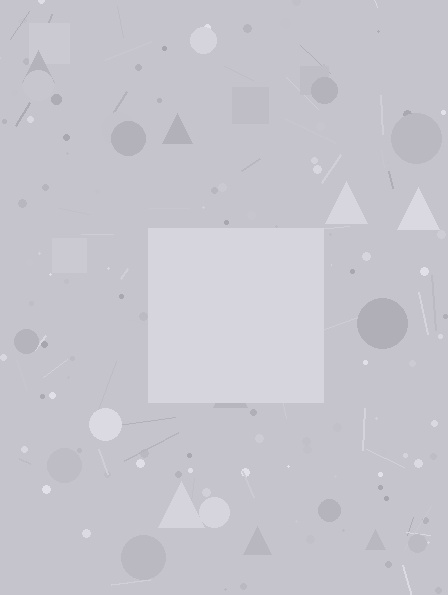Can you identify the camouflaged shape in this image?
The camouflaged shape is a square.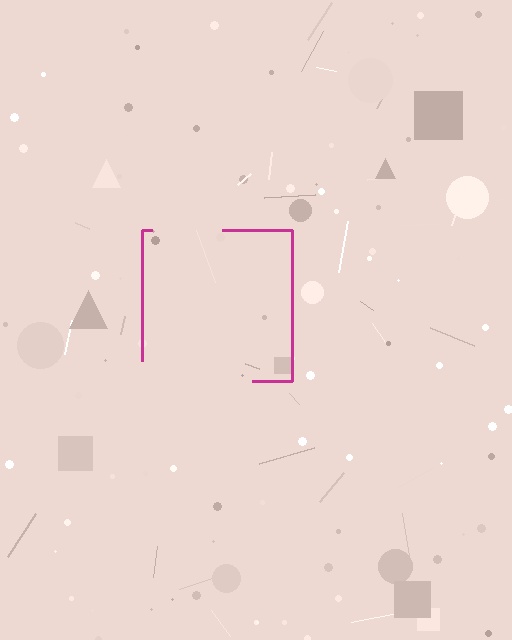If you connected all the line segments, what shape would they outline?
They would outline a square.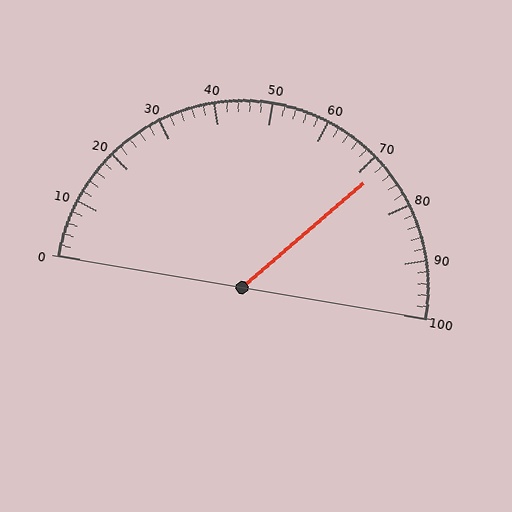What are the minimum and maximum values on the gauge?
The gauge ranges from 0 to 100.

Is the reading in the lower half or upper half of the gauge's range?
The reading is in the upper half of the range (0 to 100).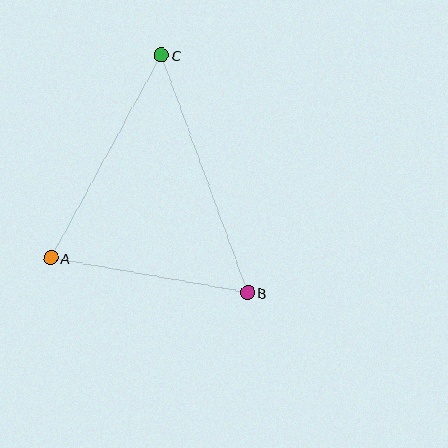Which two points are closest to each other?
Points A and B are closest to each other.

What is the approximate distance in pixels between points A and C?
The distance between A and C is approximately 231 pixels.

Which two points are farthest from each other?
Points B and C are farthest from each other.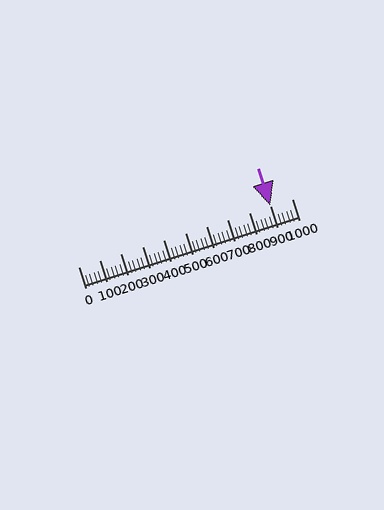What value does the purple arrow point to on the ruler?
The purple arrow points to approximately 899.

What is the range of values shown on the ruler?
The ruler shows values from 0 to 1000.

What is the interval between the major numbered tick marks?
The major tick marks are spaced 100 units apart.